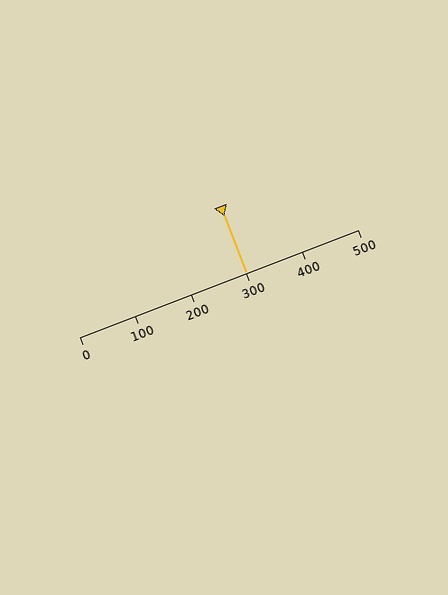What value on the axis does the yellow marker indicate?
The marker indicates approximately 300.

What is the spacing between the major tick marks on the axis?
The major ticks are spaced 100 apart.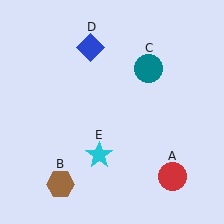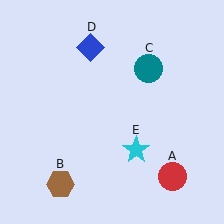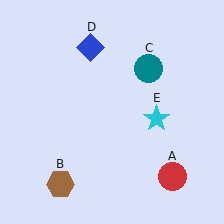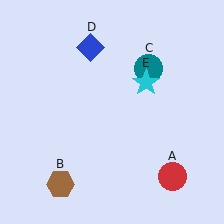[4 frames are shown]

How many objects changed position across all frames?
1 object changed position: cyan star (object E).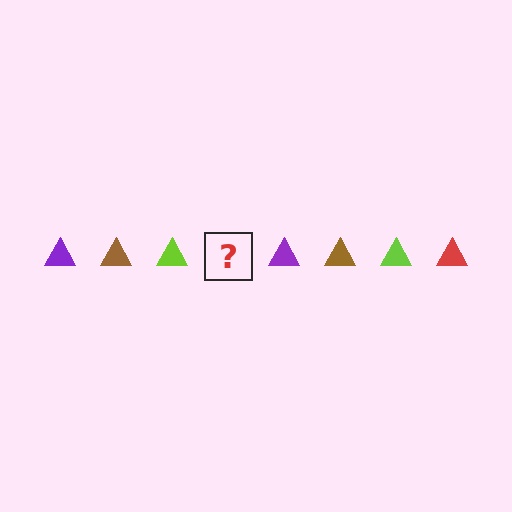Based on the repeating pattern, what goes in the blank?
The blank should be a red triangle.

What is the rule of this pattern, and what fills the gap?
The rule is that the pattern cycles through purple, brown, lime, red triangles. The gap should be filled with a red triangle.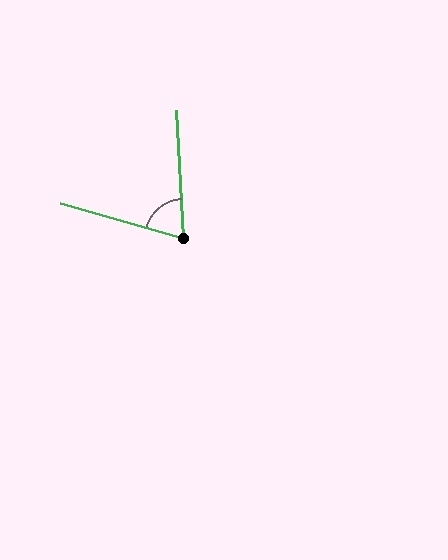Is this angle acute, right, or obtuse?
It is acute.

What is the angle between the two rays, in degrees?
Approximately 71 degrees.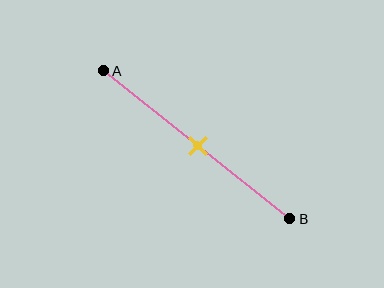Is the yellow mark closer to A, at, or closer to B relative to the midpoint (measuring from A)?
The yellow mark is approximately at the midpoint of segment AB.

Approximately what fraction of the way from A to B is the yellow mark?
The yellow mark is approximately 50% of the way from A to B.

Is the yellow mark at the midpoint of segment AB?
Yes, the mark is approximately at the midpoint.